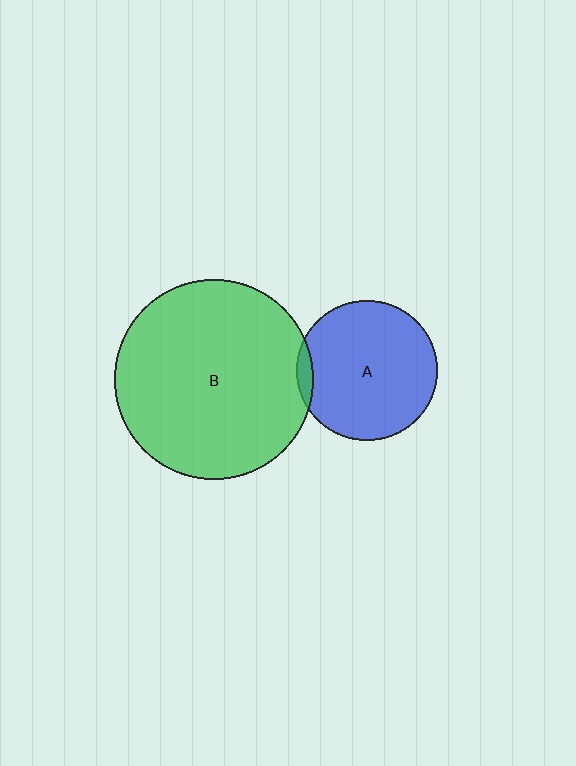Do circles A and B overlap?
Yes.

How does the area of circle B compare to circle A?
Approximately 2.0 times.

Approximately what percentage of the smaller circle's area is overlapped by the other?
Approximately 5%.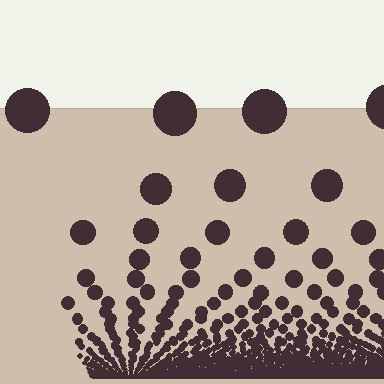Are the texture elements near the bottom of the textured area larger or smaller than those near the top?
Smaller. The gradient is inverted — elements near the bottom are smaller and denser.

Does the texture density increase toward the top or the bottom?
Density increases toward the bottom.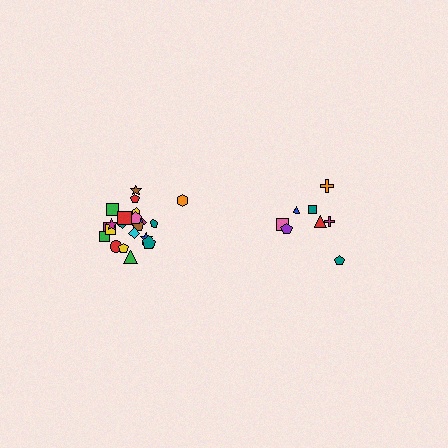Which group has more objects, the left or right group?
The left group.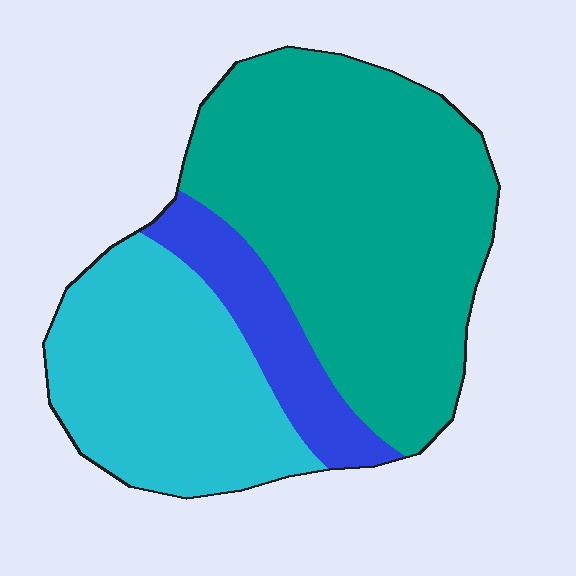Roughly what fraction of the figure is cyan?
Cyan covers about 30% of the figure.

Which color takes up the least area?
Blue, at roughly 15%.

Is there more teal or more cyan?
Teal.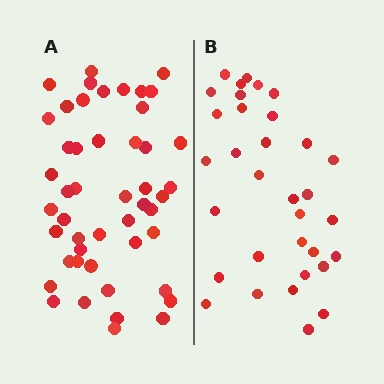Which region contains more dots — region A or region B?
Region A (the left region) has more dots.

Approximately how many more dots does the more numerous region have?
Region A has approximately 15 more dots than region B.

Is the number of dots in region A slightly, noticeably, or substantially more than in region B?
Region A has substantially more. The ratio is roughly 1.5 to 1.